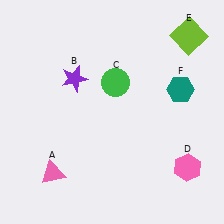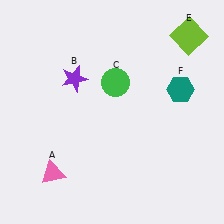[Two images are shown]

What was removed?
The pink hexagon (D) was removed in Image 2.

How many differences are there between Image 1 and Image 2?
There is 1 difference between the two images.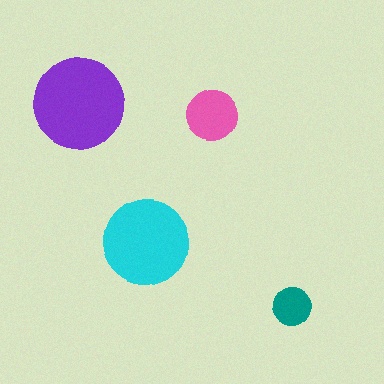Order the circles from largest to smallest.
the purple one, the cyan one, the pink one, the teal one.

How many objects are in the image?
There are 4 objects in the image.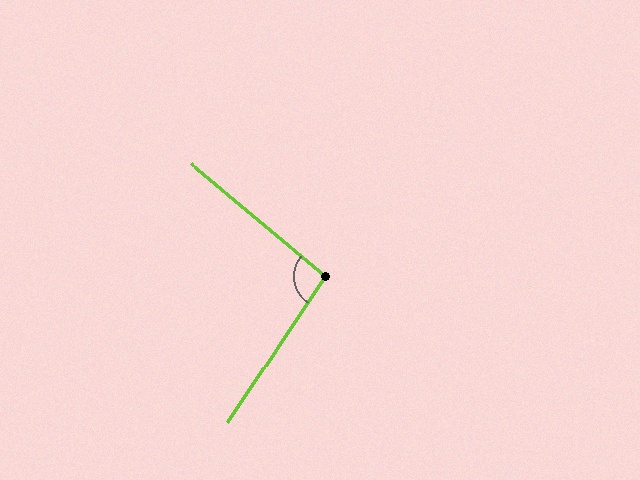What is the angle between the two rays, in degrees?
Approximately 96 degrees.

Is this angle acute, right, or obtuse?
It is obtuse.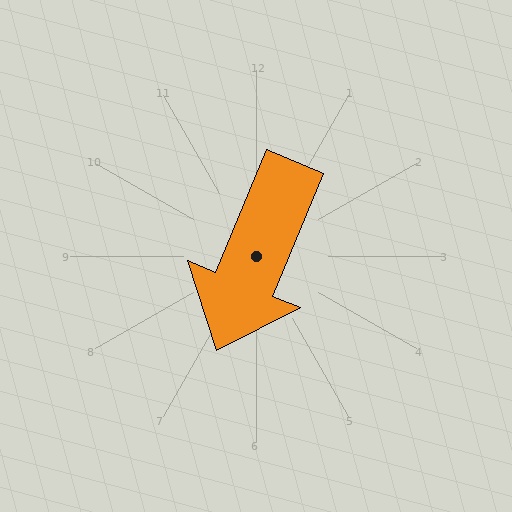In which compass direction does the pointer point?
South.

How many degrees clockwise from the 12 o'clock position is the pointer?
Approximately 202 degrees.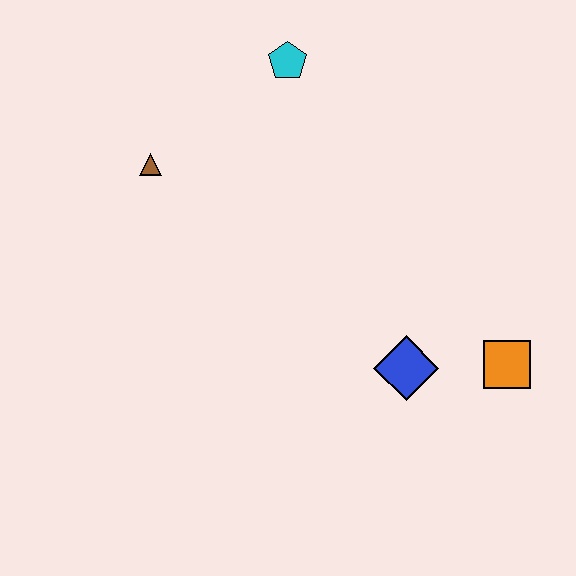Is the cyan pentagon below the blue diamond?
No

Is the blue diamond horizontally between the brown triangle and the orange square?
Yes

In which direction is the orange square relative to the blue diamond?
The orange square is to the right of the blue diamond.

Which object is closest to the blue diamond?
The orange square is closest to the blue diamond.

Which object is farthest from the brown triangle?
The orange square is farthest from the brown triangle.